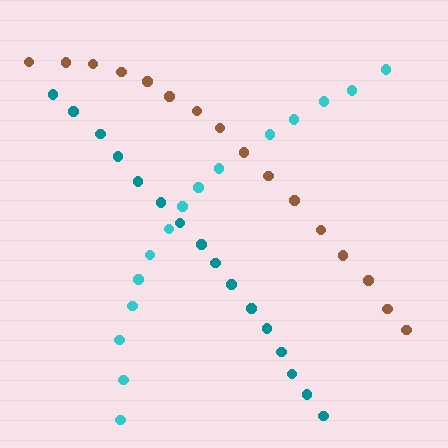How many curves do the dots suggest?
There are 3 distinct paths.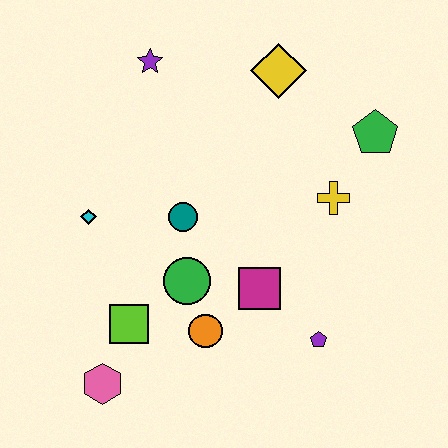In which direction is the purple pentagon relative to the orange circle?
The purple pentagon is to the right of the orange circle.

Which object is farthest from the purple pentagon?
The purple star is farthest from the purple pentagon.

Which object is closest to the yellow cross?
The green pentagon is closest to the yellow cross.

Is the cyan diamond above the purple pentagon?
Yes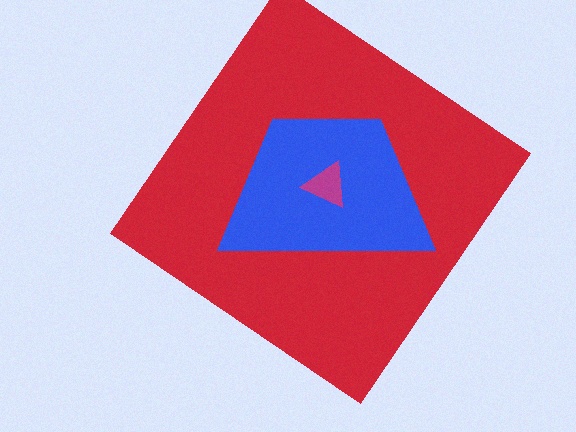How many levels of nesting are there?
3.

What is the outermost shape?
The red diamond.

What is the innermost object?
The magenta triangle.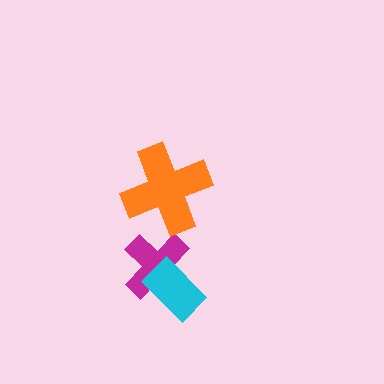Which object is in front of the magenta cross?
The cyan rectangle is in front of the magenta cross.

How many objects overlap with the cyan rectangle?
1 object overlaps with the cyan rectangle.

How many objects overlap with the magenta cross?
1 object overlaps with the magenta cross.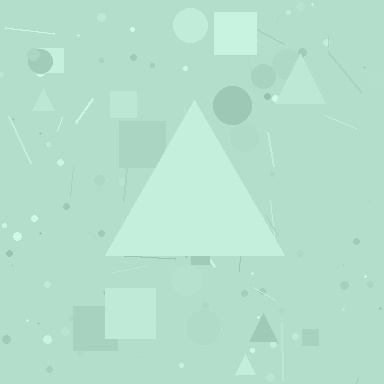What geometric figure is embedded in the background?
A triangle is embedded in the background.